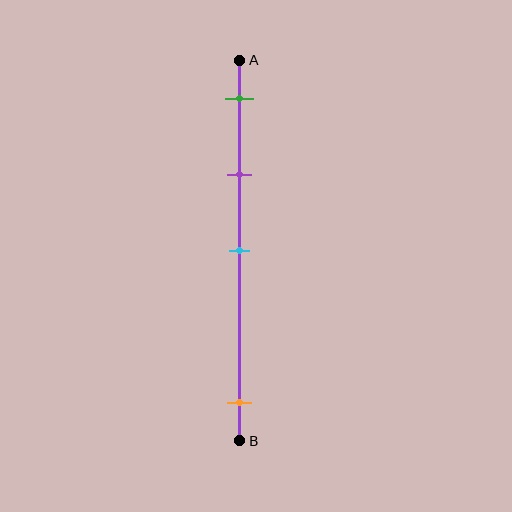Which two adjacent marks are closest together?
The green and purple marks are the closest adjacent pair.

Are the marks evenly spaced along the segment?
No, the marks are not evenly spaced.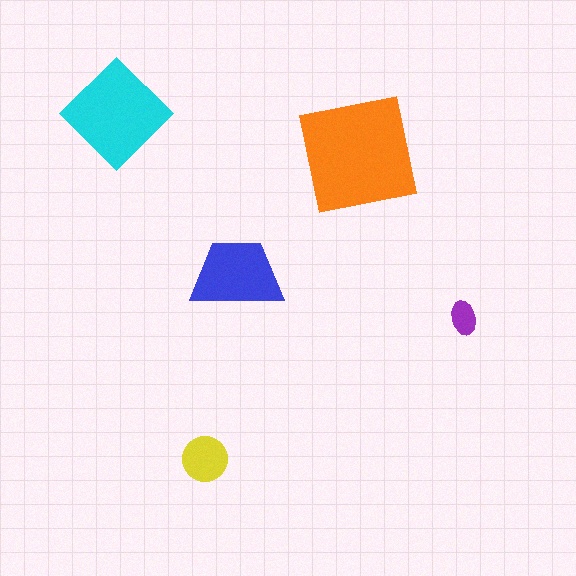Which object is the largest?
The orange square.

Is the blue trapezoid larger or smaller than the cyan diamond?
Smaller.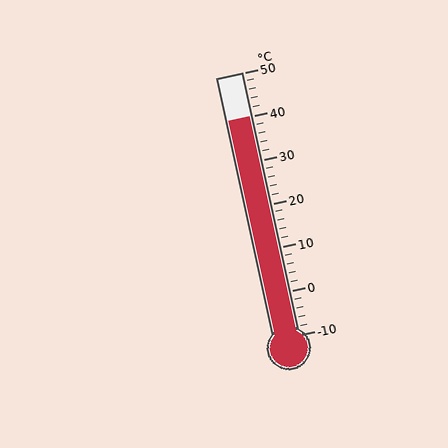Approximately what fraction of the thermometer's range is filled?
The thermometer is filled to approximately 85% of its range.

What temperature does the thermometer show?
The thermometer shows approximately 40°C.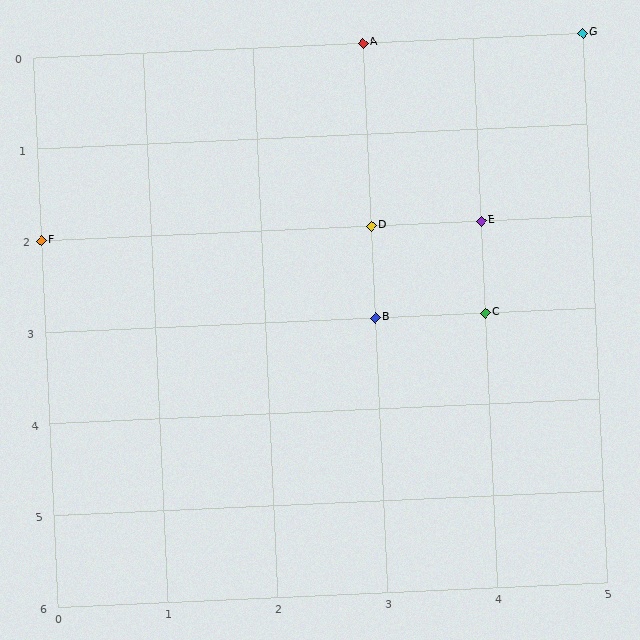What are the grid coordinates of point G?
Point G is at grid coordinates (5, 0).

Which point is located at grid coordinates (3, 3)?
Point B is at (3, 3).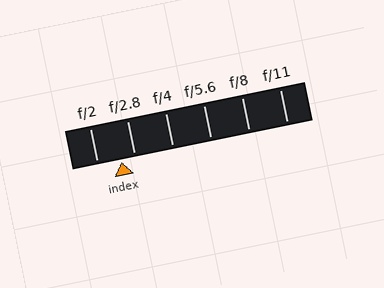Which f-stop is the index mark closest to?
The index mark is closest to f/2.8.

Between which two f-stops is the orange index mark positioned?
The index mark is between f/2 and f/2.8.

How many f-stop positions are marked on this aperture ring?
There are 6 f-stop positions marked.